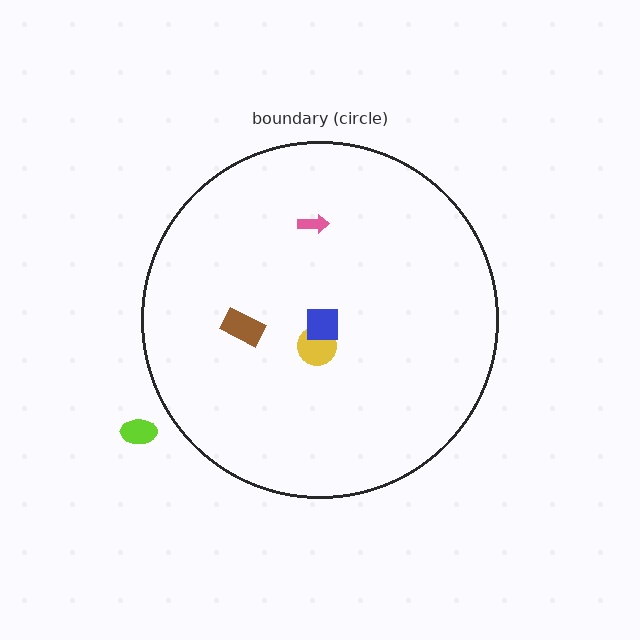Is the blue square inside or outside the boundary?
Inside.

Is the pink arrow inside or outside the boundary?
Inside.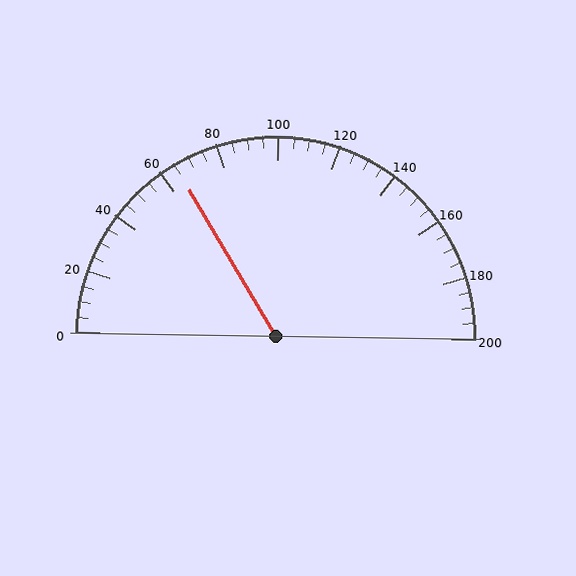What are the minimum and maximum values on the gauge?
The gauge ranges from 0 to 200.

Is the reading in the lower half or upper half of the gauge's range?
The reading is in the lower half of the range (0 to 200).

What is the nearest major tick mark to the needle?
The nearest major tick mark is 60.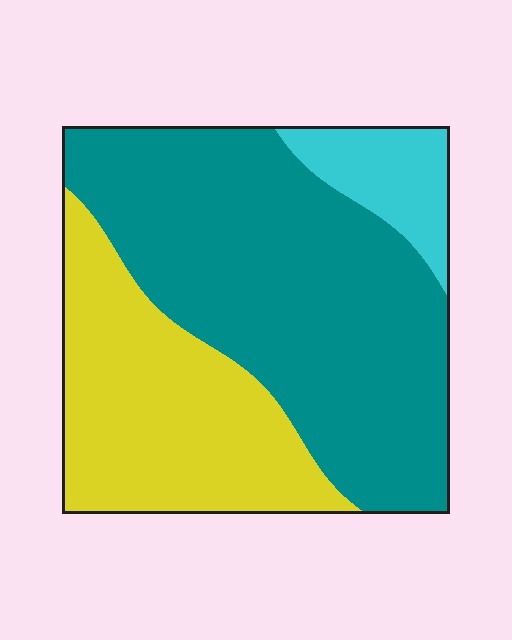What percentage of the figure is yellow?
Yellow takes up about one third (1/3) of the figure.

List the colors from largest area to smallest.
From largest to smallest: teal, yellow, cyan.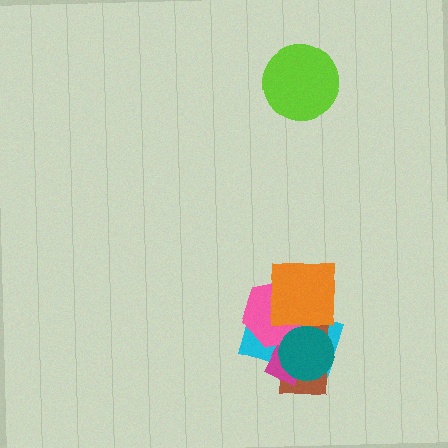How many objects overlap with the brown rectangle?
5 objects overlap with the brown rectangle.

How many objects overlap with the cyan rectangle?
5 objects overlap with the cyan rectangle.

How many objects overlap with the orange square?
5 objects overlap with the orange square.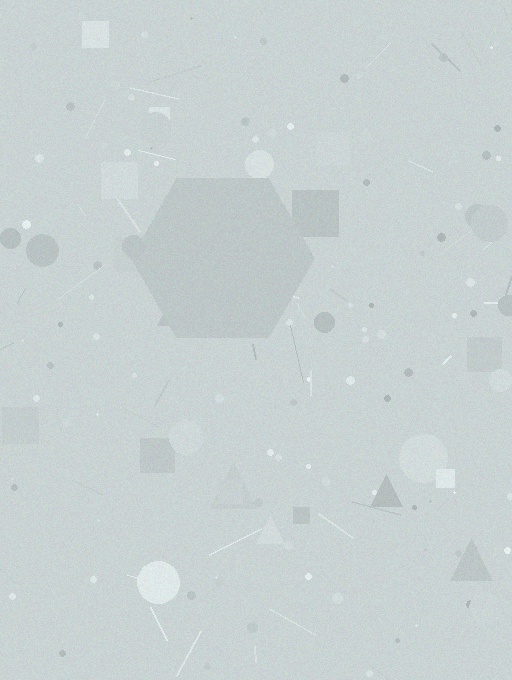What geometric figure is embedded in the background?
A hexagon is embedded in the background.